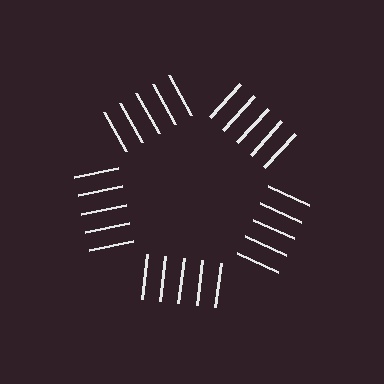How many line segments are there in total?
25 — 5 along each of the 5 edges.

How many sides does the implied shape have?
5 sides — the line-ends trace a pentagon.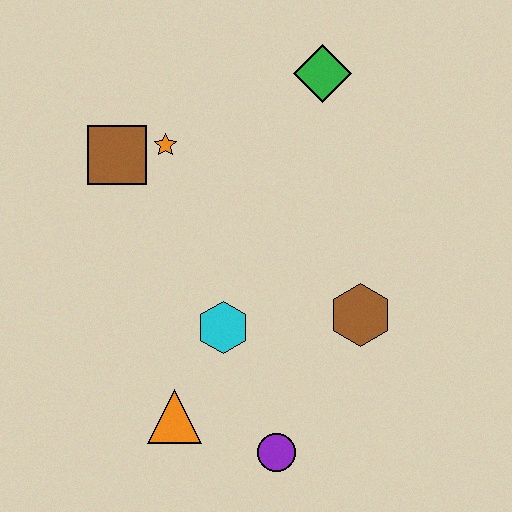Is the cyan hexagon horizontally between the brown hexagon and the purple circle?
No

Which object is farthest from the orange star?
The purple circle is farthest from the orange star.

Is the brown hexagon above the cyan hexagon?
Yes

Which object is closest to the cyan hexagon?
The orange triangle is closest to the cyan hexagon.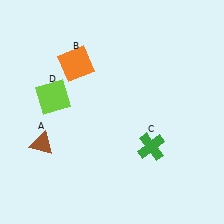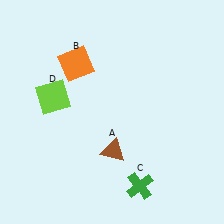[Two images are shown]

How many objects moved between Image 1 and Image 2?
2 objects moved between the two images.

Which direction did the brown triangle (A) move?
The brown triangle (A) moved right.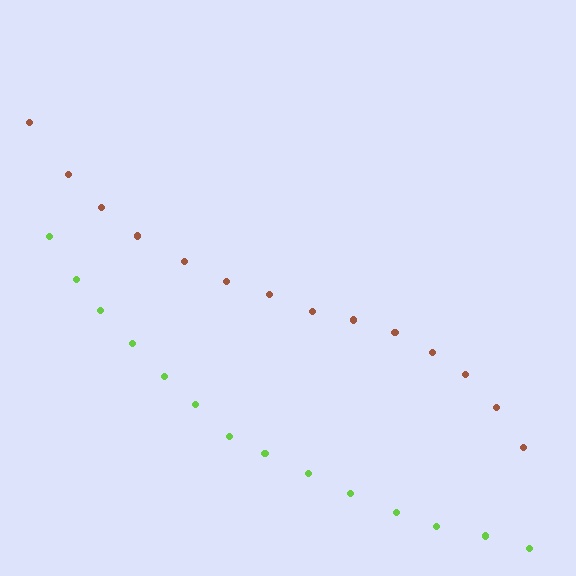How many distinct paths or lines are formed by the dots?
There are 2 distinct paths.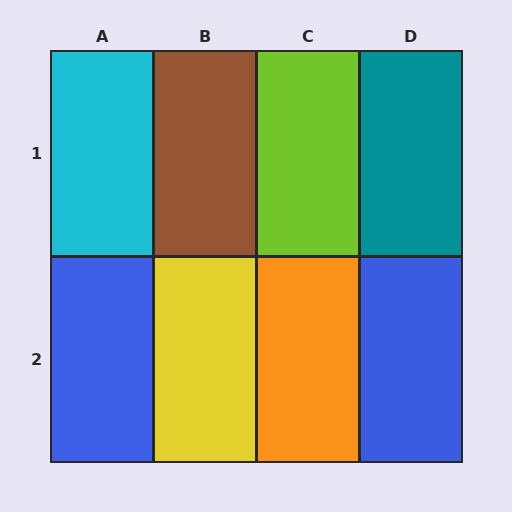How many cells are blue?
2 cells are blue.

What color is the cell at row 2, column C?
Orange.